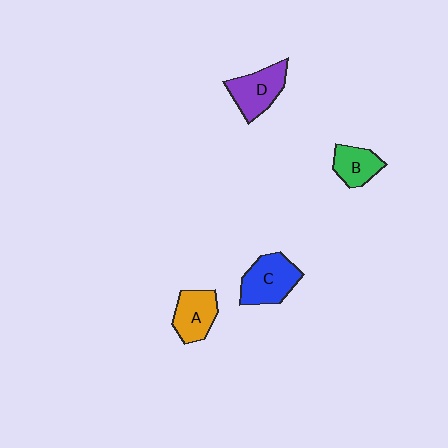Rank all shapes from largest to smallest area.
From largest to smallest: C (blue), D (purple), A (orange), B (green).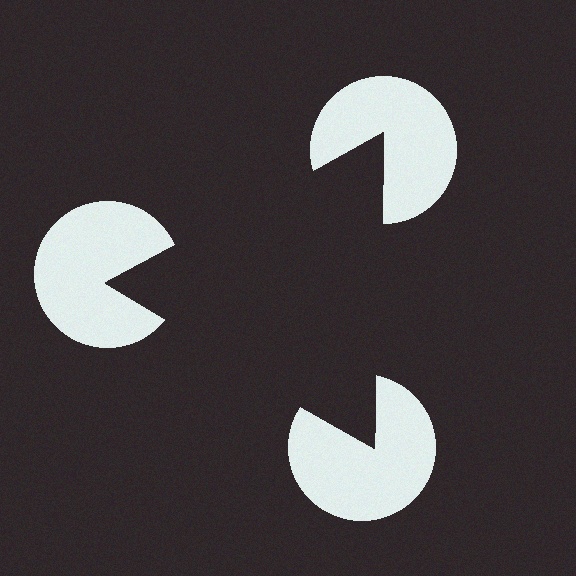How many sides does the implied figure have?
3 sides.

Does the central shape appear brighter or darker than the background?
It typically appears slightly darker than the background, even though no actual brightness change is drawn.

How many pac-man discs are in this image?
There are 3 — one at each vertex of the illusory triangle.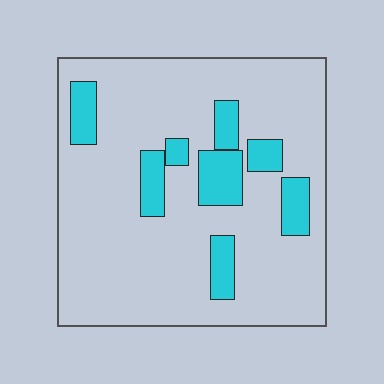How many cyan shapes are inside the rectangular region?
8.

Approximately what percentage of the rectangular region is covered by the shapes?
Approximately 15%.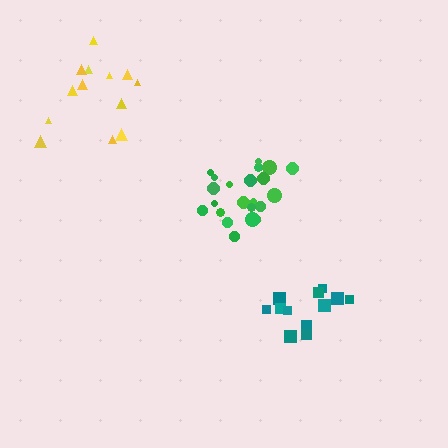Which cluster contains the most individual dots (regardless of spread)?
Green (23).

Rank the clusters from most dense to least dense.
green, teal, yellow.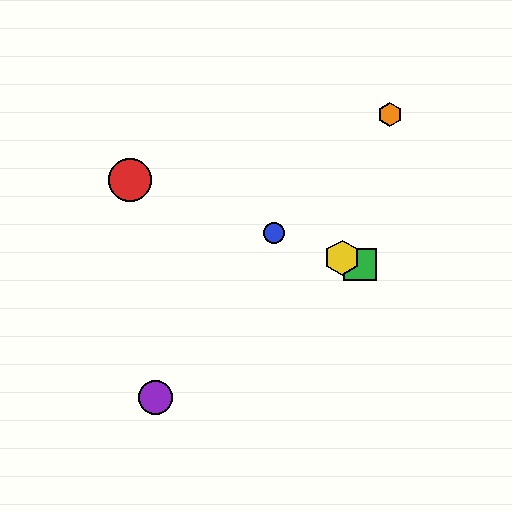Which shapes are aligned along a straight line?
The red circle, the blue circle, the green square, the yellow hexagon are aligned along a straight line.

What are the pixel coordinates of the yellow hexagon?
The yellow hexagon is at (342, 258).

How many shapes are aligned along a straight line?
4 shapes (the red circle, the blue circle, the green square, the yellow hexagon) are aligned along a straight line.